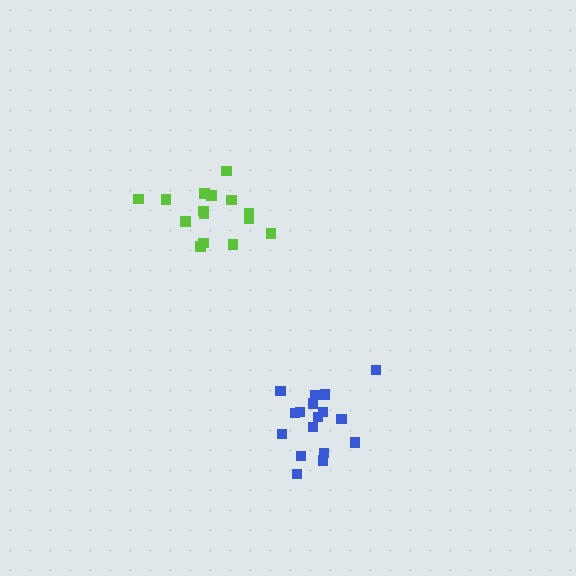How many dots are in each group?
Group 1: 17 dots, Group 2: 15 dots (32 total).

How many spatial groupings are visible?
There are 2 spatial groupings.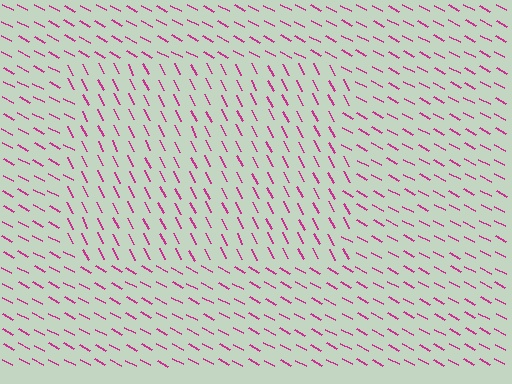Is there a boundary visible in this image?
Yes, there is a texture boundary formed by a change in line orientation.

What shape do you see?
I see a rectangle.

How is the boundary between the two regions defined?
The boundary is defined purely by a change in line orientation (approximately 35 degrees difference). All lines are the same color and thickness.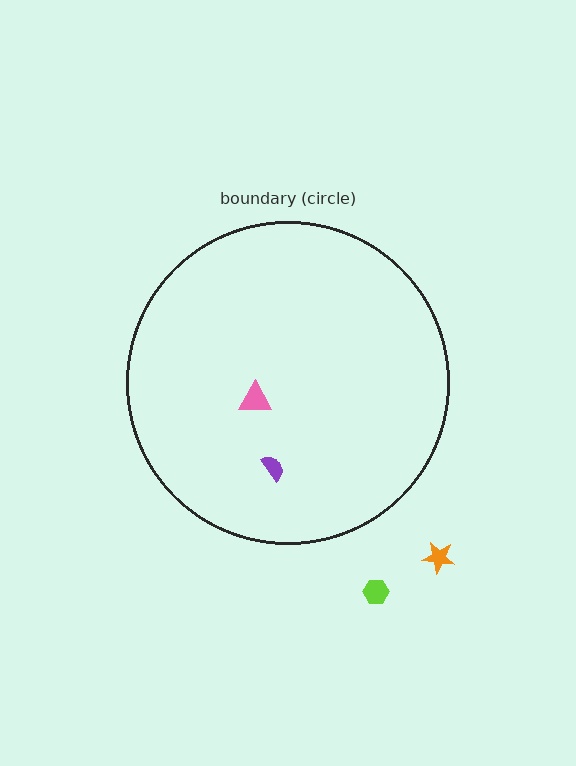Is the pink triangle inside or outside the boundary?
Inside.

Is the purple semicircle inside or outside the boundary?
Inside.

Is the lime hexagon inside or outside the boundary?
Outside.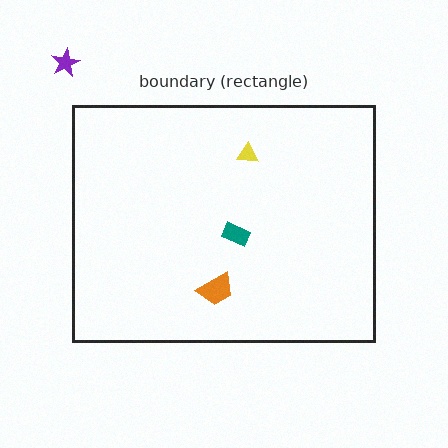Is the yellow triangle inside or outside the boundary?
Inside.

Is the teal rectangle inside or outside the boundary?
Inside.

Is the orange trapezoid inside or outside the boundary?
Inside.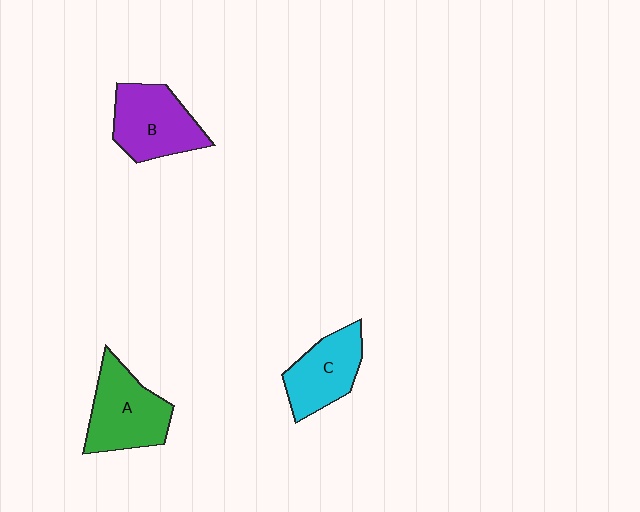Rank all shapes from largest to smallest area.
From largest to smallest: A (green), B (purple), C (cyan).